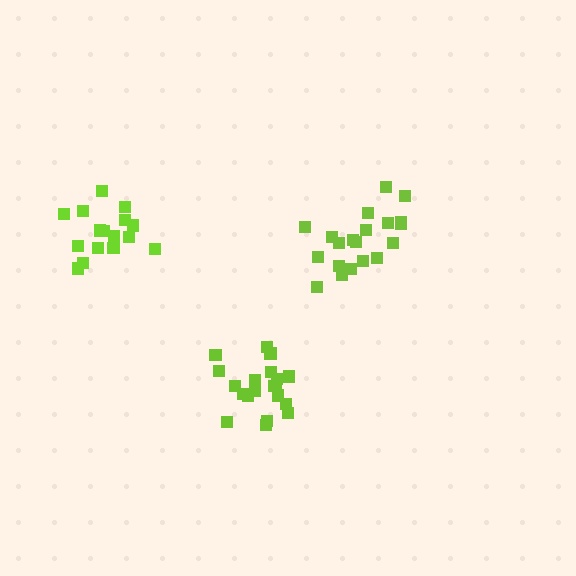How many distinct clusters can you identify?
There are 3 distinct clusters.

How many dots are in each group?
Group 1: 20 dots, Group 2: 16 dots, Group 3: 20 dots (56 total).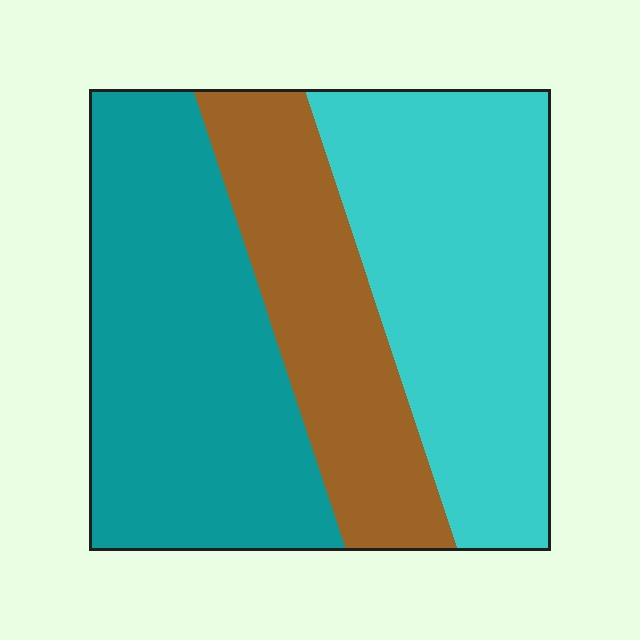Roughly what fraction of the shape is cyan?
Cyan takes up about three eighths (3/8) of the shape.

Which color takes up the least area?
Brown, at roughly 25%.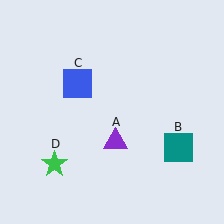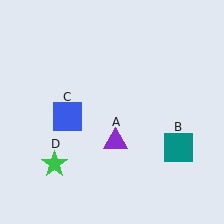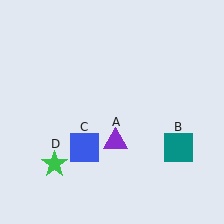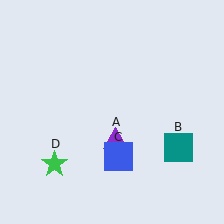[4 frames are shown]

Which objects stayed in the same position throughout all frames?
Purple triangle (object A) and teal square (object B) and green star (object D) remained stationary.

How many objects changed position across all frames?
1 object changed position: blue square (object C).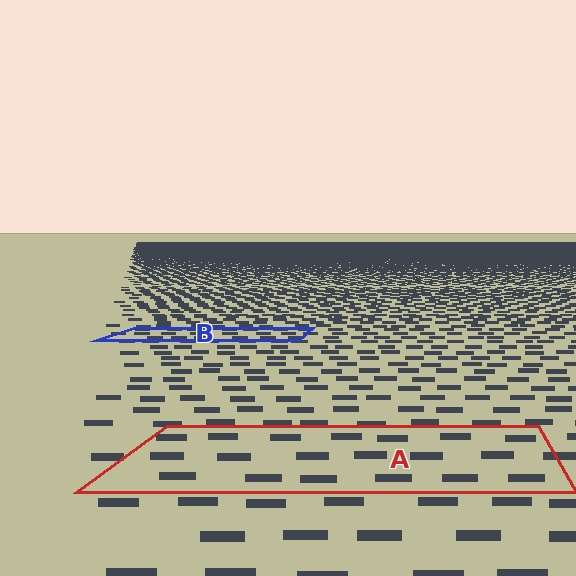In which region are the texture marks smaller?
The texture marks are smaller in region B, because it is farther away.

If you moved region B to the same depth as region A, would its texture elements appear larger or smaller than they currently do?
They would appear larger. At a closer depth, the same texture elements are projected at a bigger on-screen size.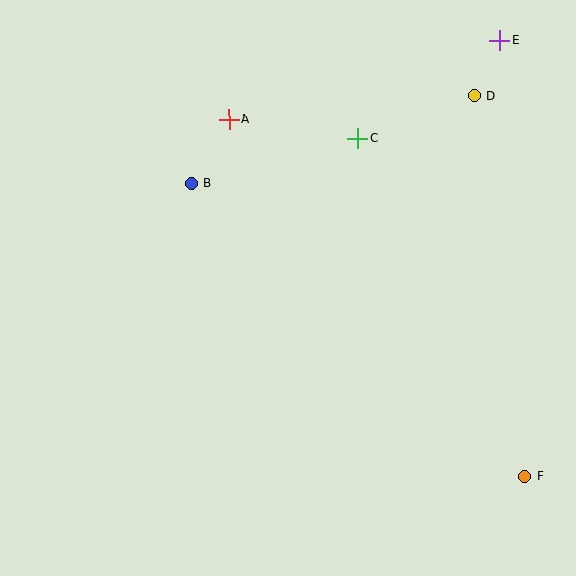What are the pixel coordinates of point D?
Point D is at (475, 96).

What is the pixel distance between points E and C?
The distance between E and C is 173 pixels.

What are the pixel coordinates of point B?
Point B is at (191, 184).